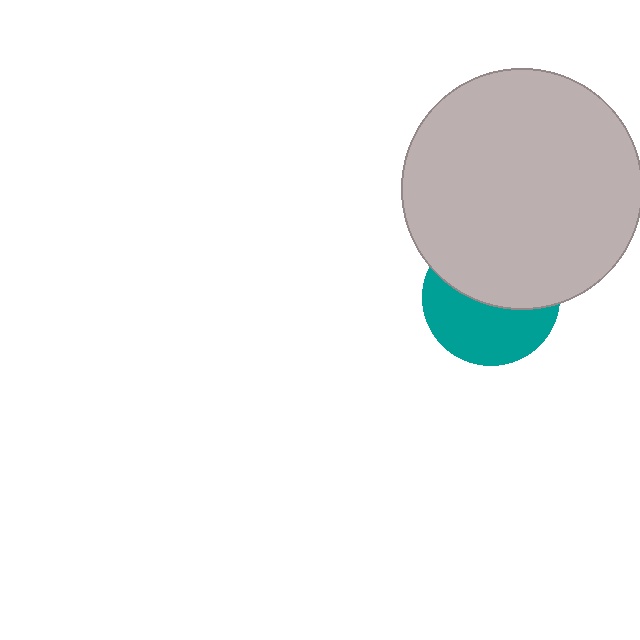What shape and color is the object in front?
The object in front is a light gray circle.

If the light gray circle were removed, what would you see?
You would see the complete teal circle.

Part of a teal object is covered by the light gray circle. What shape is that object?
It is a circle.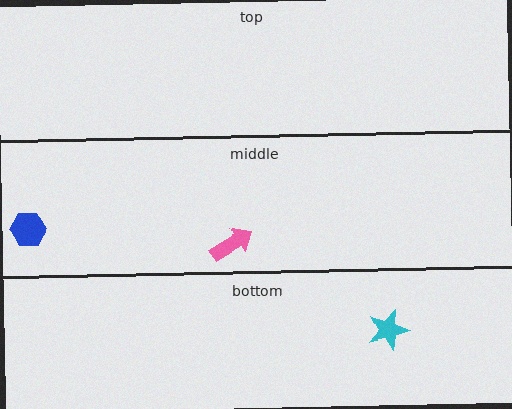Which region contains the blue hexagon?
The middle region.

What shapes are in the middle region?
The blue hexagon, the pink arrow.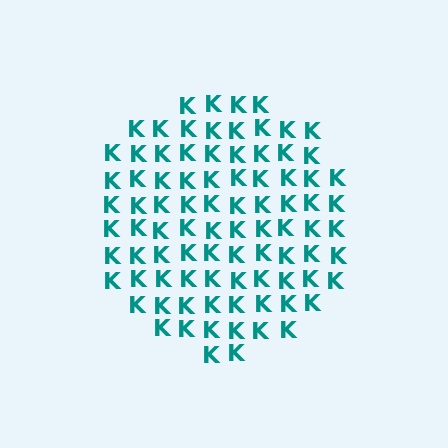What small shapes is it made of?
It is made of small letter K's.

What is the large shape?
The large shape is a circle.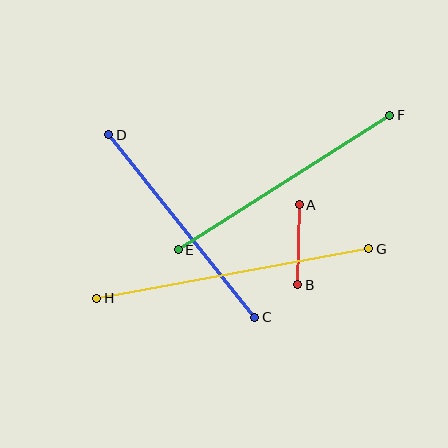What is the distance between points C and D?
The distance is approximately 234 pixels.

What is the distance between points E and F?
The distance is approximately 250 pixels.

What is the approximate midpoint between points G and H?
The midpoint is at approximately (233, 274) pixels.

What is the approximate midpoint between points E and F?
The midpoint is at approximately (284, 182) pixels.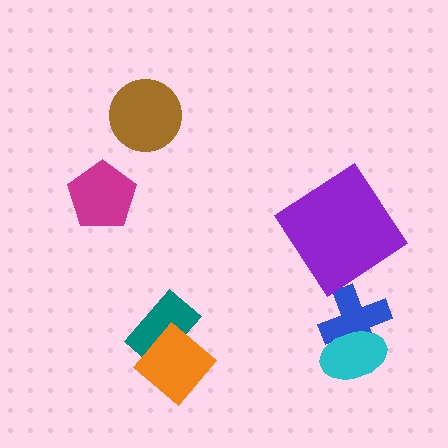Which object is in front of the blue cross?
The cyan ellipse is in front of the blue cross.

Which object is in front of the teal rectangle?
The orange diamond is in front of the teal rectangle.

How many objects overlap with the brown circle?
0 objects overlap with the brown circle.